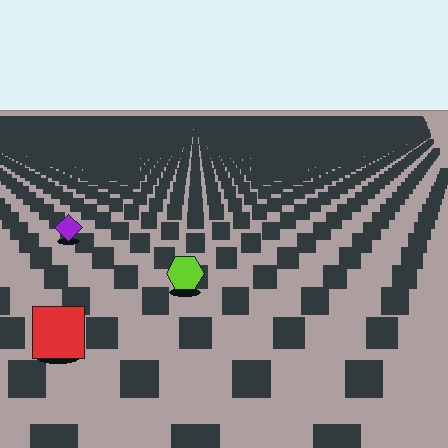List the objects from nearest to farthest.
From nearest to farthest: the red square, the lime hexagon, the purple diamond.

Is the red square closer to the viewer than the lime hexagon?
Yes. The red square is closer — you can tell from the texture gradient: the ground texture is coarser near it.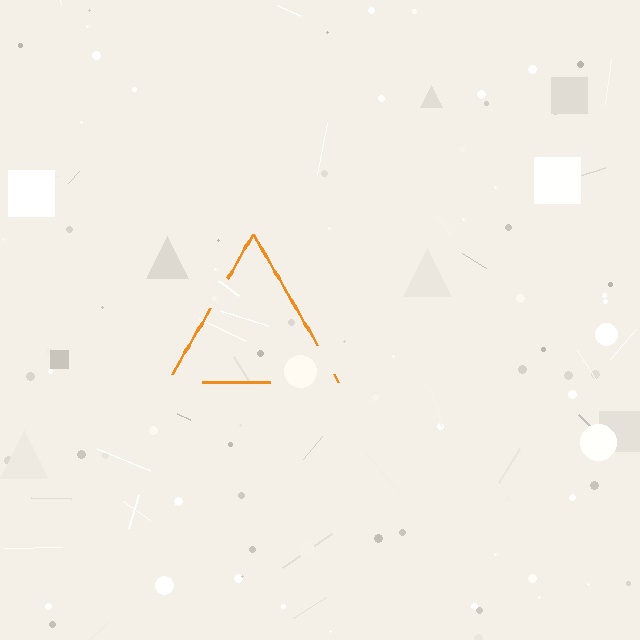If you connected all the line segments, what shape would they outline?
They would outline a triangle.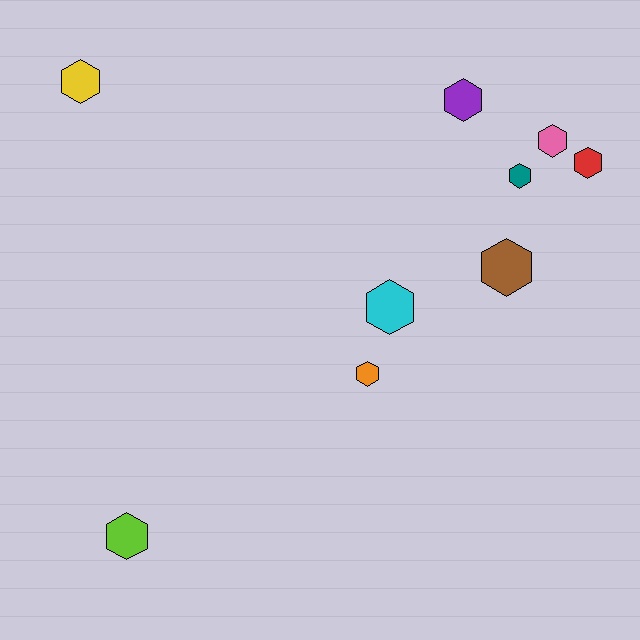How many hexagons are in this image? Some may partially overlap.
There are 9 hexagons.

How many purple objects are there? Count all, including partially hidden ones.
There is 1 purple object.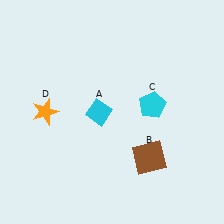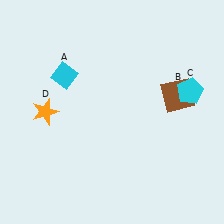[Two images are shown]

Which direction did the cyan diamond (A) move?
The cyan diamond (A) moved up.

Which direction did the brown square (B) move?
The brown square (B) moved up.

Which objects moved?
The objects that moved are: the cyan diamond (A), the brown square (B), the cyan pentagon (C).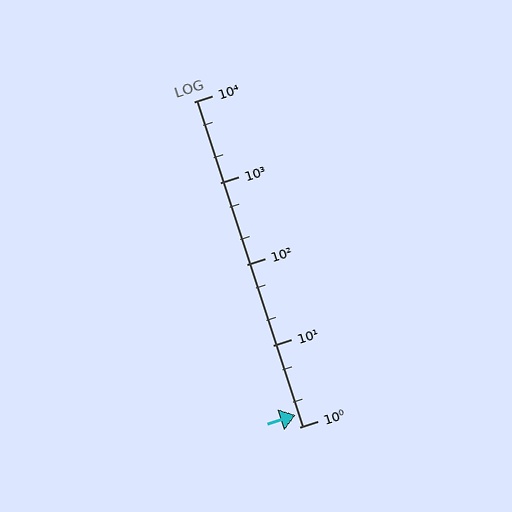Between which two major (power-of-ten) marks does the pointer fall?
The pointer is between 1 and 10.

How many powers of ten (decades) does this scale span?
The scale spans 4 decades, from 1 to 10000.